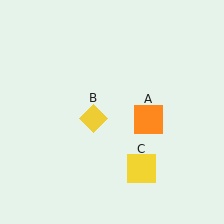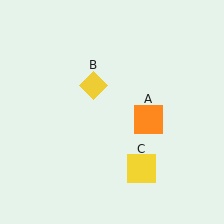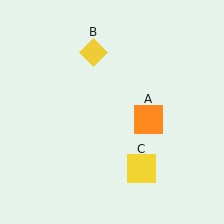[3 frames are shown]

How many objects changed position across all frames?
1 object changed position: yellow diamond (object B).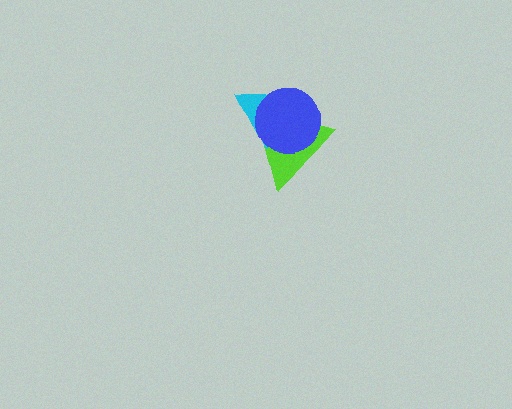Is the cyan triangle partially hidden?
Yes, it is partially covered by another shape.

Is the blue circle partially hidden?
No, no other shape covers it.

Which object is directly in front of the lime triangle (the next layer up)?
The cyan triangle is directly in front of the lime triangle.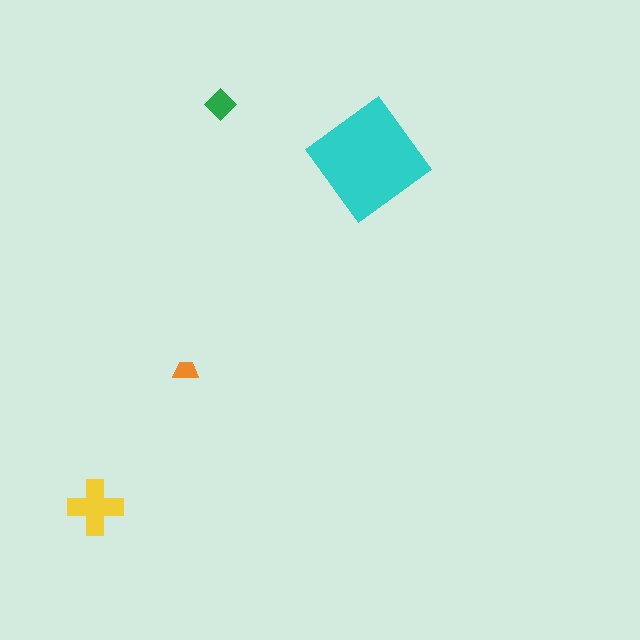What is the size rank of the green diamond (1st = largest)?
3rd.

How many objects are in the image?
There are 4 objects in the image.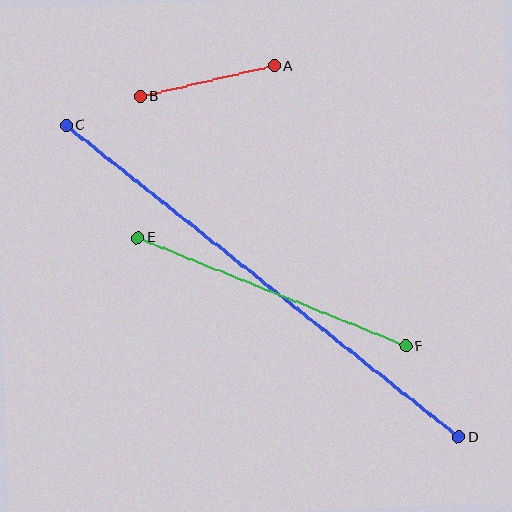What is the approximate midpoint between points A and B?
The midpoint is at approximately (207, 81) pixels.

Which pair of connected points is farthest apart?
Points C and D are farthest apart.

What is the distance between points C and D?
The distance is approximately 501 pixels.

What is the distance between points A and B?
The distance is approximately 137 pixels.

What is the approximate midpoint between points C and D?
The midpoint is at approximately (262, 281) pixels.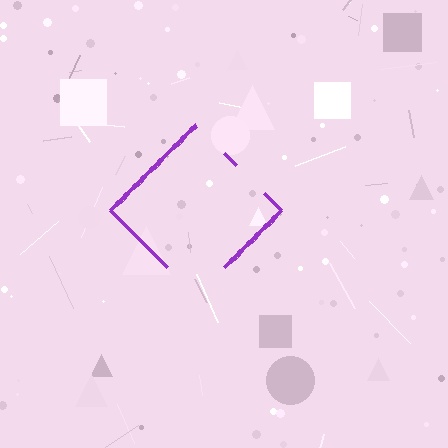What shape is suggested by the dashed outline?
The dashed outline suggests a diamond.